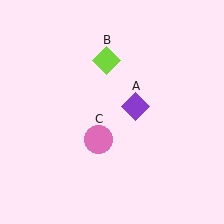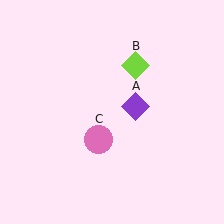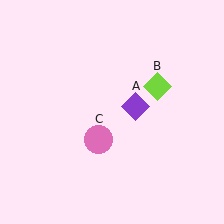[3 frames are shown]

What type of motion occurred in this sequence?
The lime diamond (object B) rotated clockwise around the center of the scene.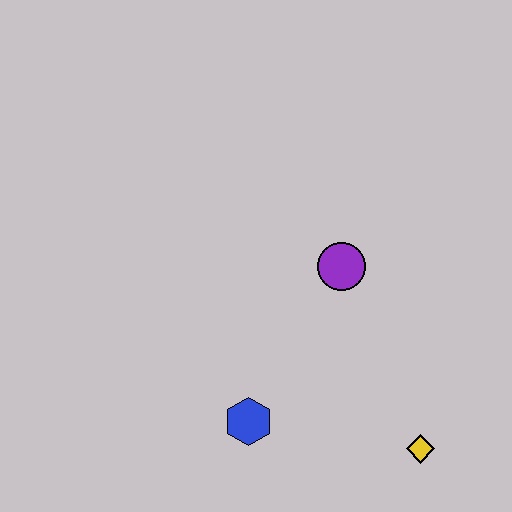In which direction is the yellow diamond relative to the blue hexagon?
The yellow diamond is to the right of the blue hexagon.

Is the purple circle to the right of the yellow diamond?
No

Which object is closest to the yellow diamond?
The blue hexagon is closest to the yellow diamond.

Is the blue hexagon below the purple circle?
Yes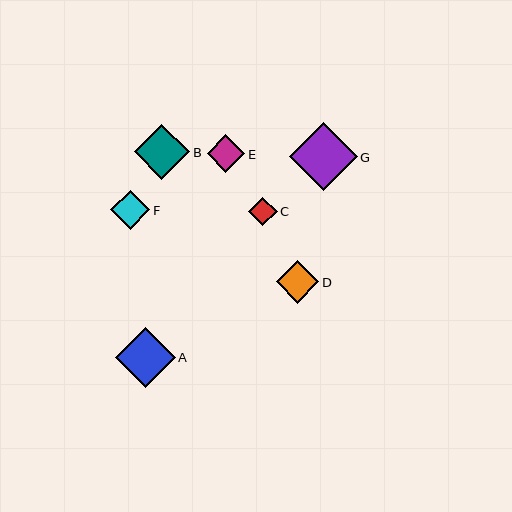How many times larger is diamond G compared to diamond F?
Diamond G is approximately 1.8 times the size of diamond F.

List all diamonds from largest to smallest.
From largest to smallest: G, A, B, D, F, E, C.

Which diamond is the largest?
Diamond G is the largest with a size of approximately 68 pixels.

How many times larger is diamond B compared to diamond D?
Diamond B is approximately 1.3 times the size of diamond D.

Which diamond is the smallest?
Diamond C is the smallest with a size of approximately 28 pixels.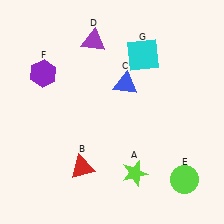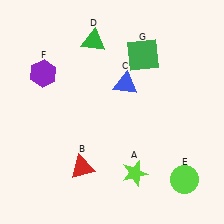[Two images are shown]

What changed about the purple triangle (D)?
In Image 1, D is purple. In Image 2, it changed to green.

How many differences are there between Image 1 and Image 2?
There are 2 differences between the two images.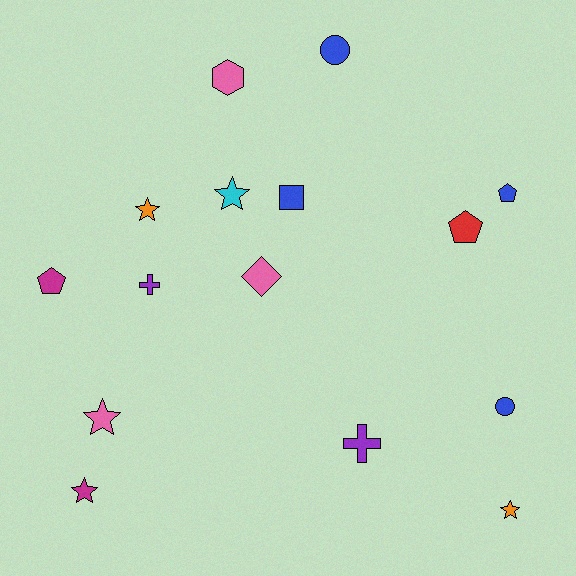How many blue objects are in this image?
There are 4 blue objects.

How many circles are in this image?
There are 2 circles.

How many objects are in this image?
There are 15 objects.